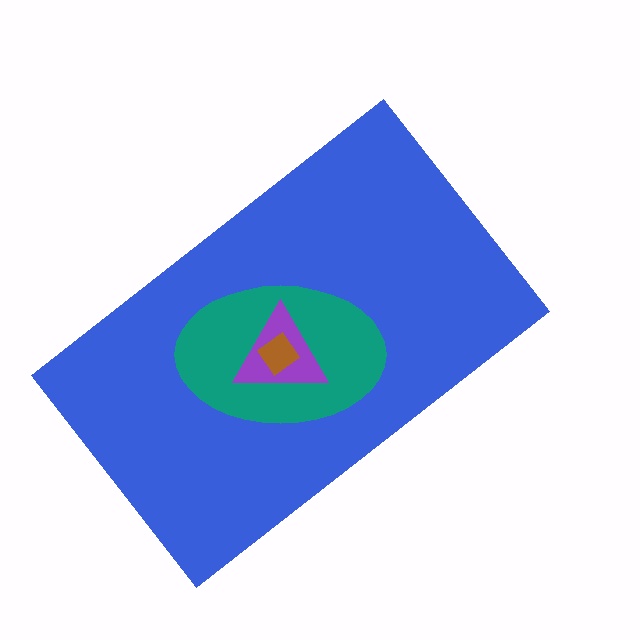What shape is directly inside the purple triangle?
The brown diamond.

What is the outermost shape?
The blue rectangle.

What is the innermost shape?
The brown diamond.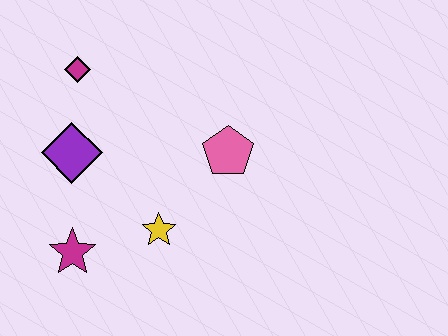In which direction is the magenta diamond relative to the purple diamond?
The magenta diamond is above the purple diamond.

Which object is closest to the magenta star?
The yellow star is closest to the magenta star.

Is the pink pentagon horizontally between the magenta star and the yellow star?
No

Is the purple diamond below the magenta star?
No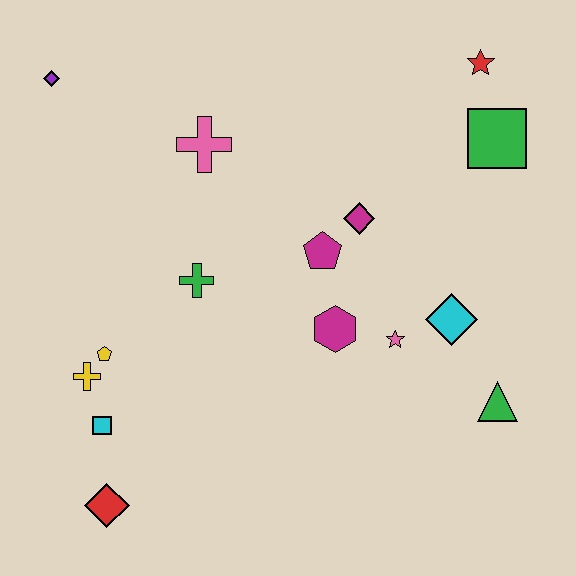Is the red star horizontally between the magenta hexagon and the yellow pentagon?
No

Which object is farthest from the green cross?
The red star is farthest from the green cross.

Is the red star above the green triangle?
Yes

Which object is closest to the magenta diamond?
The magenta pentagon is closest to the magenta diamond.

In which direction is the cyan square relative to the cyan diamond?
The cyan square is to the left of the cyan diamond.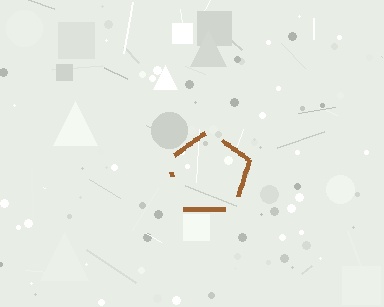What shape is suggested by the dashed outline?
The dashed outline suggests a pentagon.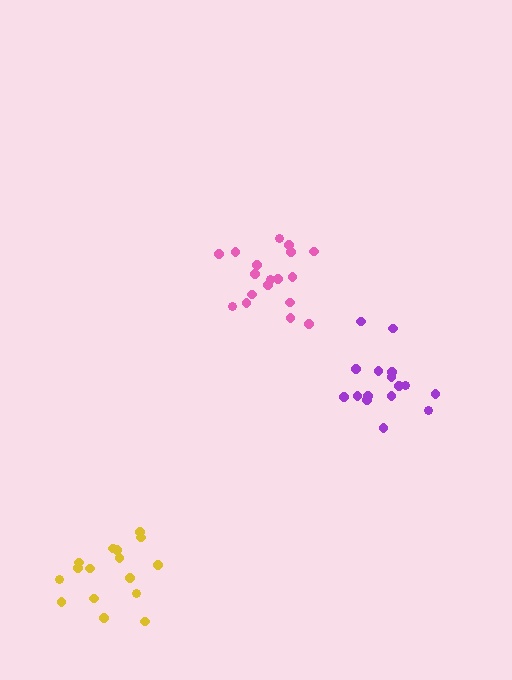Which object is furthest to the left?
The yellow cluster is leftmost.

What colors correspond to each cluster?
The clusters are colored: purple, yellow, pink.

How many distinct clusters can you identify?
There are 3 distinct clusters.